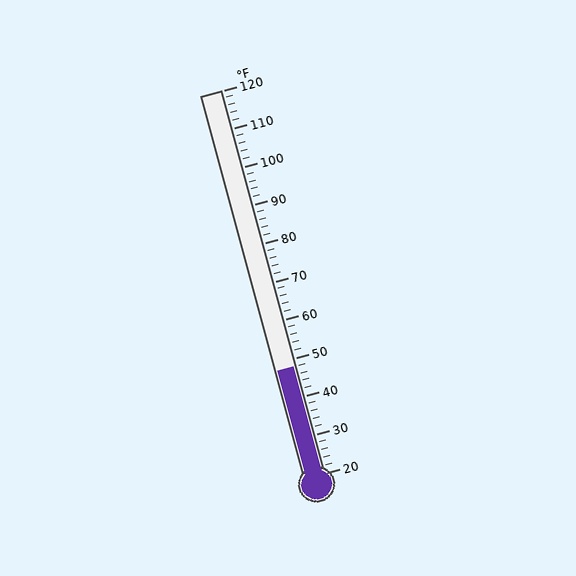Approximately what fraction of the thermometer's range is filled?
The thermometer is filled to approximately 30% of its range.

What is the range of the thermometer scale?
The thermometer scale ranges from 20°F to 120°F.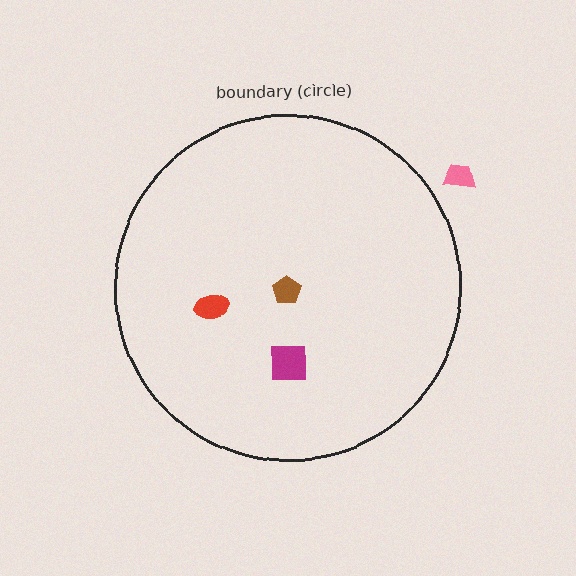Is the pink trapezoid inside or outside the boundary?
Outside.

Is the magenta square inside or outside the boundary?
Inside.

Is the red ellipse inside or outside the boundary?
Inside.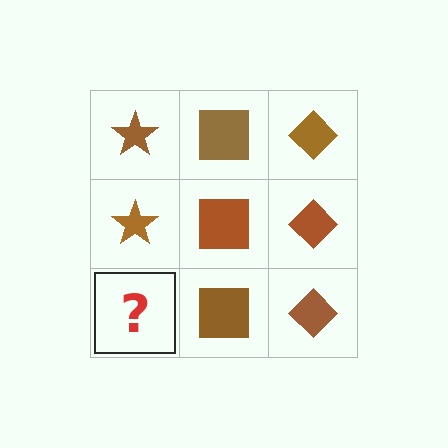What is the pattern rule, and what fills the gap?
The rule is that each column has a consistent shape. The gap should be filled with a brown star.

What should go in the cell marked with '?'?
The missing cell should contain a brown star.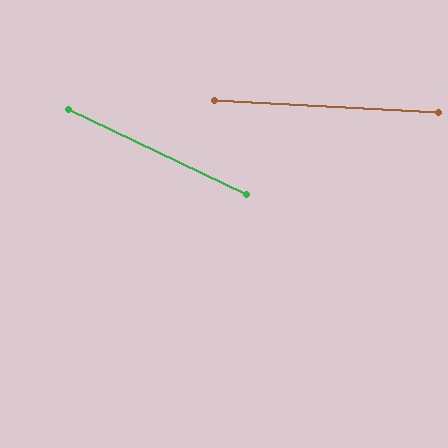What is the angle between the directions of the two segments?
Approximately 23 degrees.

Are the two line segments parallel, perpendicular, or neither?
Neither parallel nor perpendicular — they differ by about 23°.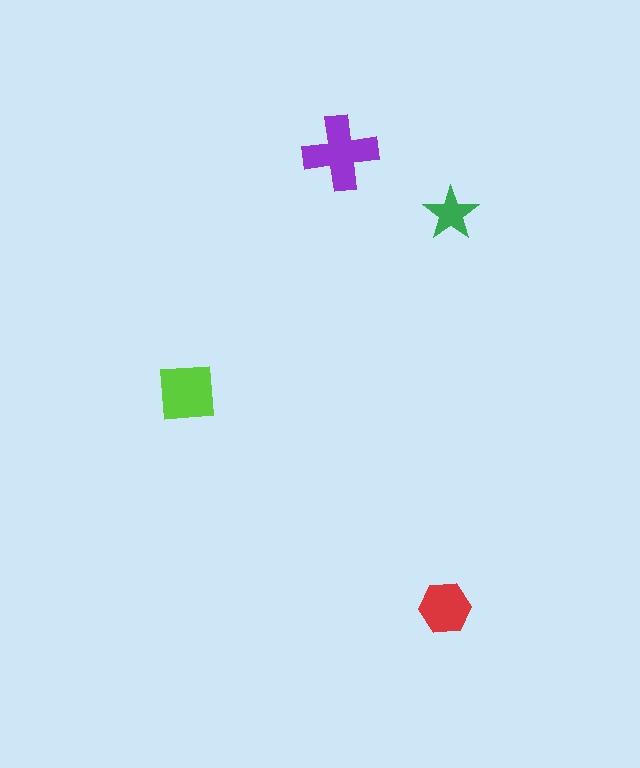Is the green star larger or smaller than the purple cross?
Smaller.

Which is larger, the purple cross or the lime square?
The purple cross.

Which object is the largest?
The purple cross.